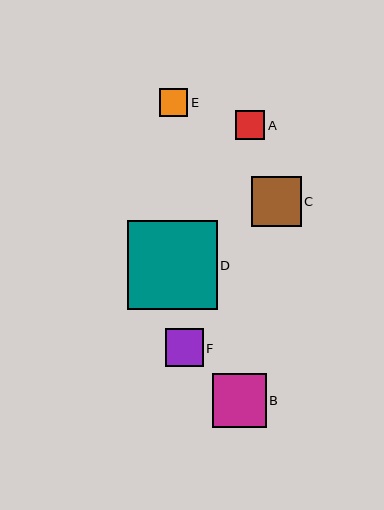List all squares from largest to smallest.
From largest to smallest: D, B, C, F, A, E.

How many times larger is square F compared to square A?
Square F is approximately 1.3 times the size of square A.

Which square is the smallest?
Square E is the smallest with a size of approximately 28 pixels.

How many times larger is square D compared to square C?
Square D is approximately 1.8 times the size of square C.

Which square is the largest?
Square D is the largest with a size of approximately 89 pixels.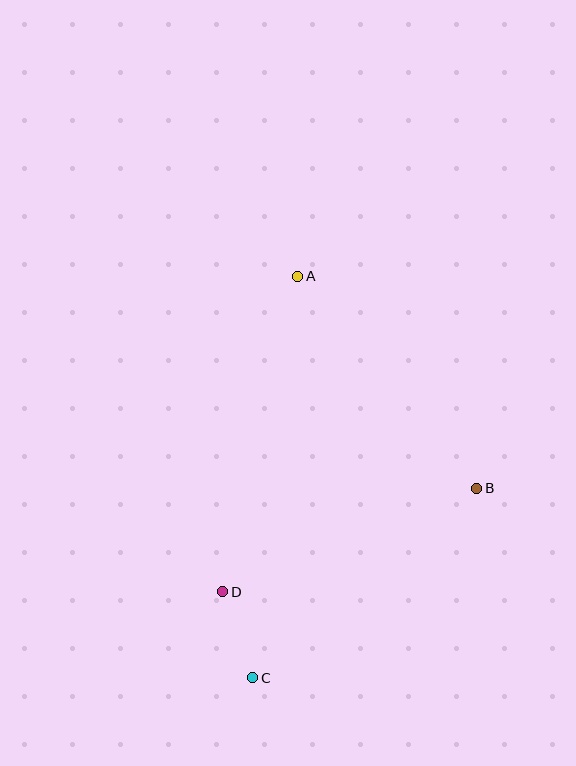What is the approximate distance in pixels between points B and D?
The distance between B and D is approximately 274 pixels.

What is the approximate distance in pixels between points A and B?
The distance between A and B is approximately 278 pixels.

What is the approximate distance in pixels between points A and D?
The distance between A and D is approximately 324 pixels.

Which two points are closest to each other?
Points C and D are closest to each other.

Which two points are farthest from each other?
Points A and C are farthest from each other.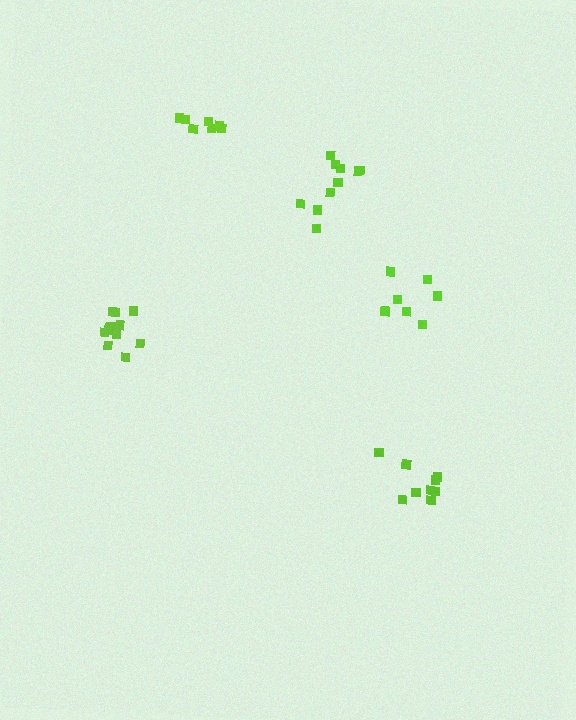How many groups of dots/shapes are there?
There are 5 groups.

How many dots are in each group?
Group 1: 10 dots, Group 2: 11 dots, Group 3: 7 dots, Group 4: 9 dots, Group 5: 7 dots (44 total).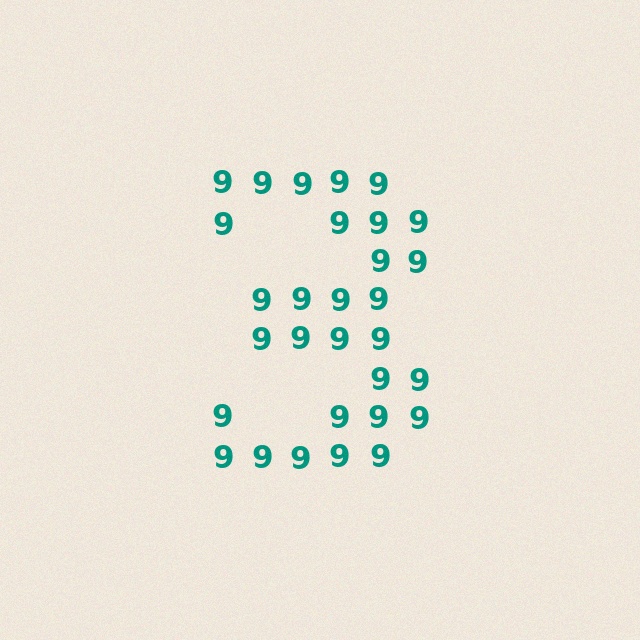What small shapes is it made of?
It is made of small digit 9's.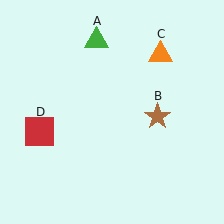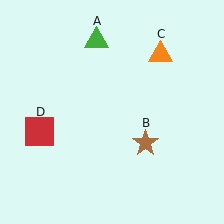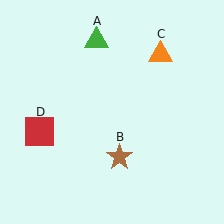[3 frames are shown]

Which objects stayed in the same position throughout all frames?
Green triangle (object A) and orange triangle (object C) and red square (object D) remained stationary.